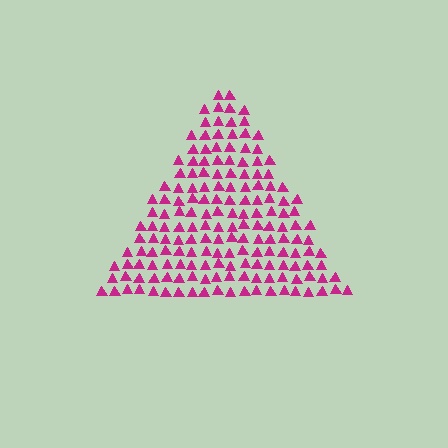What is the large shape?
The large shape is a triangle.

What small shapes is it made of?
It is made of small triangles.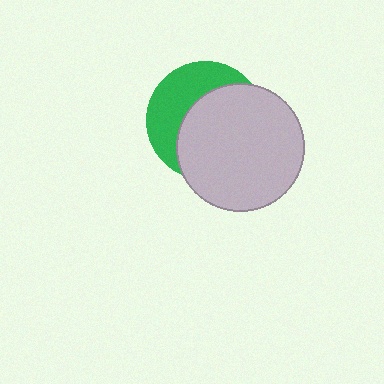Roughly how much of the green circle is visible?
A small part of it is visible (roughly 40%).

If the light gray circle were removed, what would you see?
You would see the complete green circle.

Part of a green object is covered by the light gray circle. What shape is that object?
It is a circle.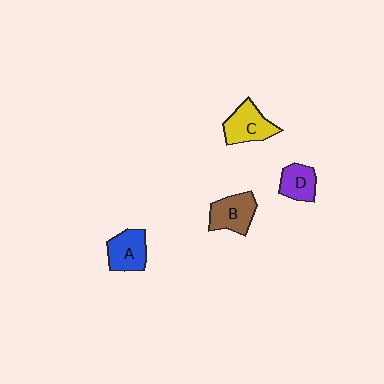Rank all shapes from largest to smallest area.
From largest to smallest: C (yellow), B (brown), A (blue), D (purple).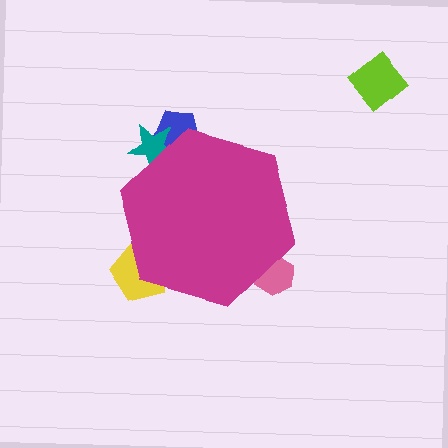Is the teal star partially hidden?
Yes, the teal star is partially hidden behind the magenta hexagon.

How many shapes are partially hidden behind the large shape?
4 shapes are partially hidden.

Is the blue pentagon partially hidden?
Yes, the blue pentagon is partially hidden behind the magenta hexagon.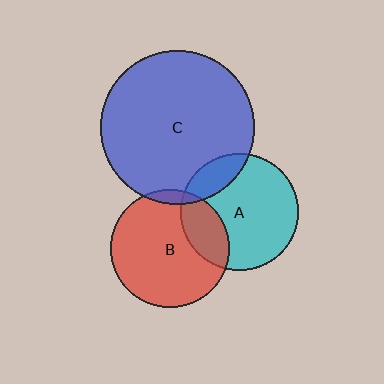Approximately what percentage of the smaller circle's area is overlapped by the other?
Approximately 15%.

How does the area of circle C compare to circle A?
Approximately 1.7 times.